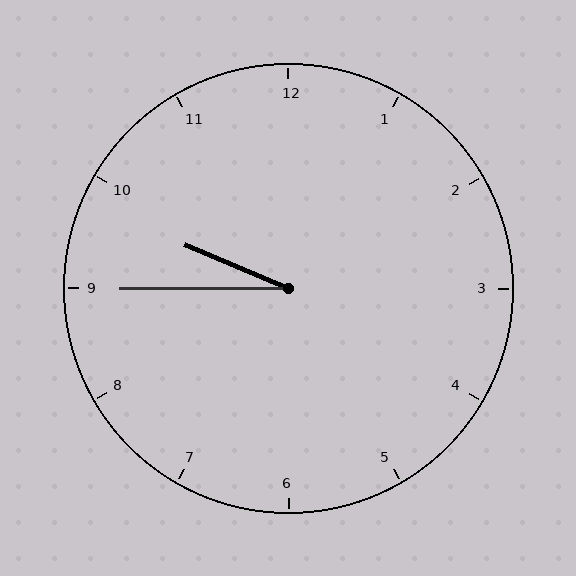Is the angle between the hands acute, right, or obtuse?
It is acute.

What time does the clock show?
9:45.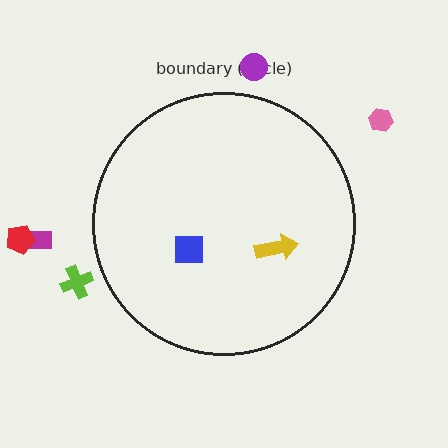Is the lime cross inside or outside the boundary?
Outside.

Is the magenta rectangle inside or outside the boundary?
Outside.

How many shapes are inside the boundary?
2 inside, 5 outside.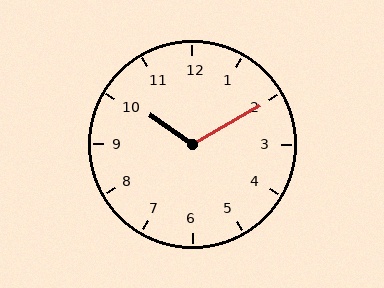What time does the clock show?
10:10.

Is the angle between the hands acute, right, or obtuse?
It is obtuse.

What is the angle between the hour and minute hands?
Approximately 115 degrees.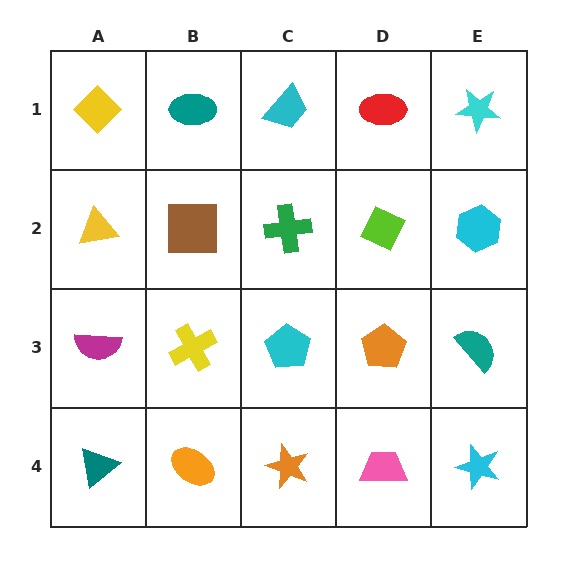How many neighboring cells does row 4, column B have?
3.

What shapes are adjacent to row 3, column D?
A lime diamond (row 2, column D), a pink trapezoid (row 4, column D), a cyan pentagon (row 3, column C), a teal semicircle (row 3, column E).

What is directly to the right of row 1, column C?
A red ellipse.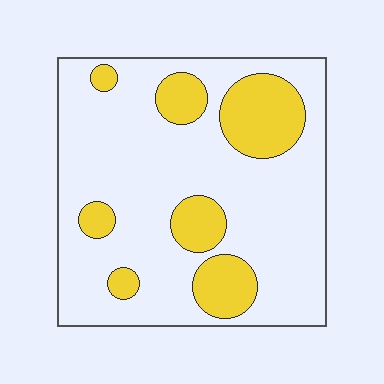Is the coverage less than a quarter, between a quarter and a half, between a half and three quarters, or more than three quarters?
Less than a quarter.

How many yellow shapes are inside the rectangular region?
7.